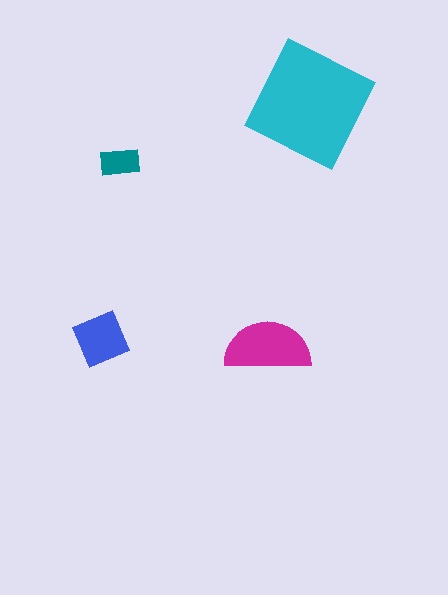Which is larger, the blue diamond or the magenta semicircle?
The magenta semicircle.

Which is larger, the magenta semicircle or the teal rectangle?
The magenta semicircle.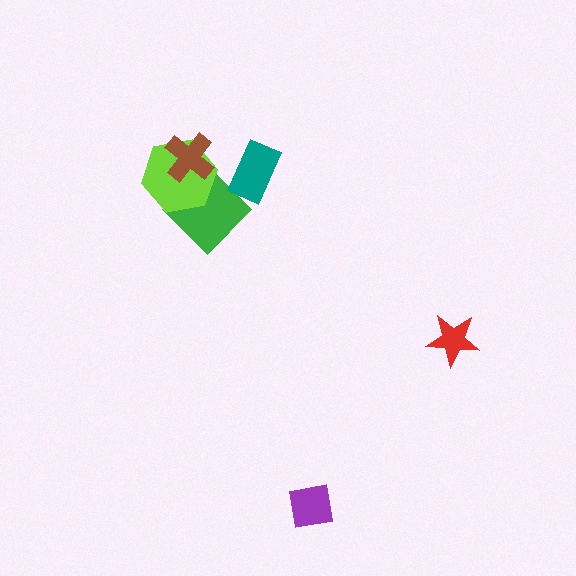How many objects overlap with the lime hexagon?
2 objects overlap with the lime hexagon.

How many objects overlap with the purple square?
0 objects overlap with the purple square.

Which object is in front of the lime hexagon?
The brown cross is in front of the lime hexagon.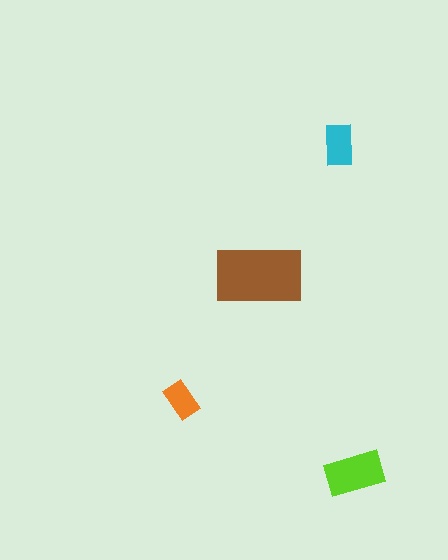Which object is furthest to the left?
The orange rectangle is leftmost.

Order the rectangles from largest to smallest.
the brown one, the lime one, the cyan one, the orange one.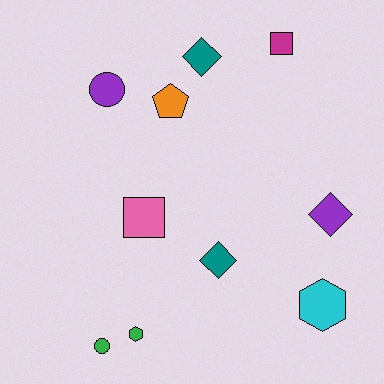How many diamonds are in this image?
There are 3 diamonds.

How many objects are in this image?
There are 10 objects.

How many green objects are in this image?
There are 2 green objects.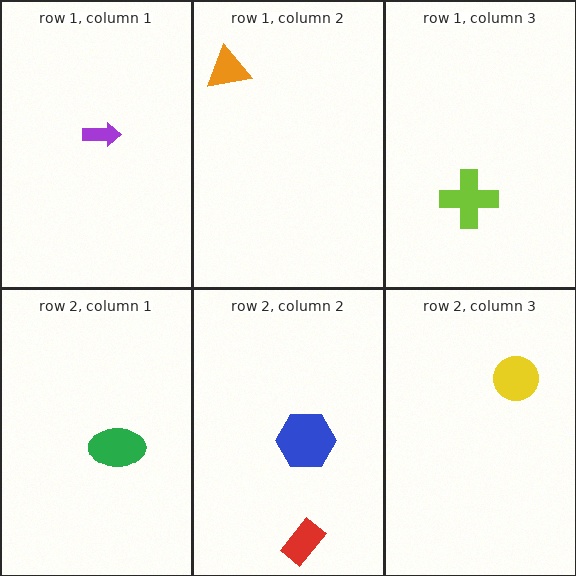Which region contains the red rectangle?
The row 2, column 2 region.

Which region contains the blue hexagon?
The row 2, column 2 region.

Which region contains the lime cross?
The row 1, column 3 region.